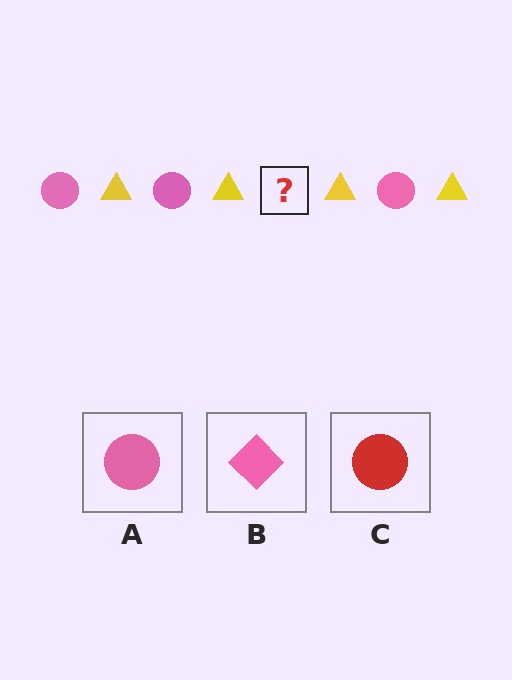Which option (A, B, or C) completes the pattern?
A.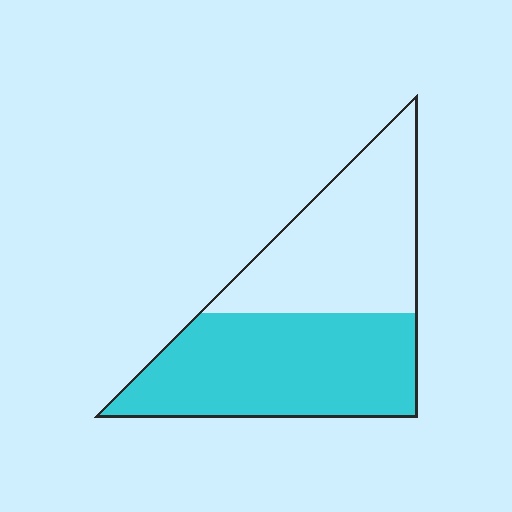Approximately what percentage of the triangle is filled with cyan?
Approximately 55%.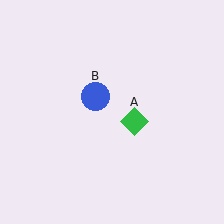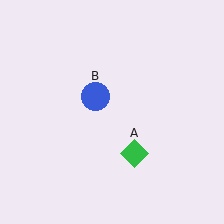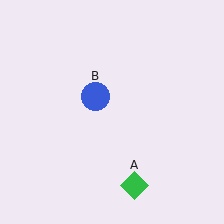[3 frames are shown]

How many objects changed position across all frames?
1 object changed position: green diamond (object A).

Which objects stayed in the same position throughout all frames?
Blue circle (object B) remained stationary.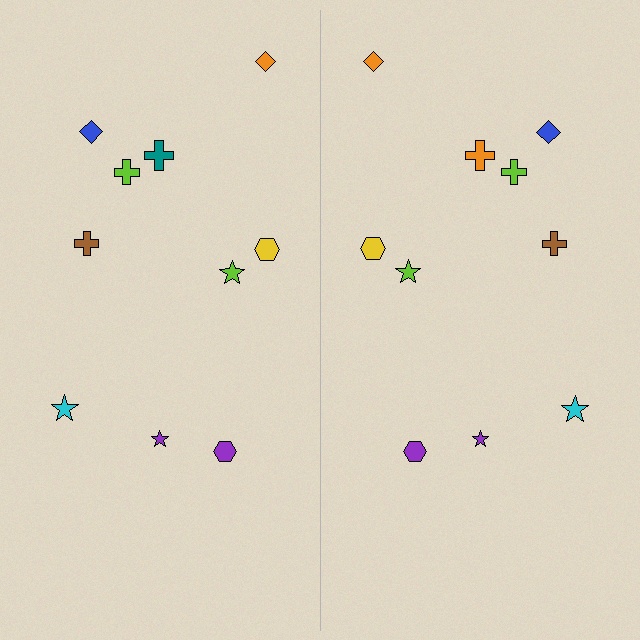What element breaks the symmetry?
The orange cross on the right side breaks the symmetry — its mirror counterpart is teal.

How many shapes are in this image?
There are 20 shapes in this image.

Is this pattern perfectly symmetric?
No, the pattern is not perfectly symmetric. The orange cross on the right side breaks the symmetry — its mirror counterpart is teal.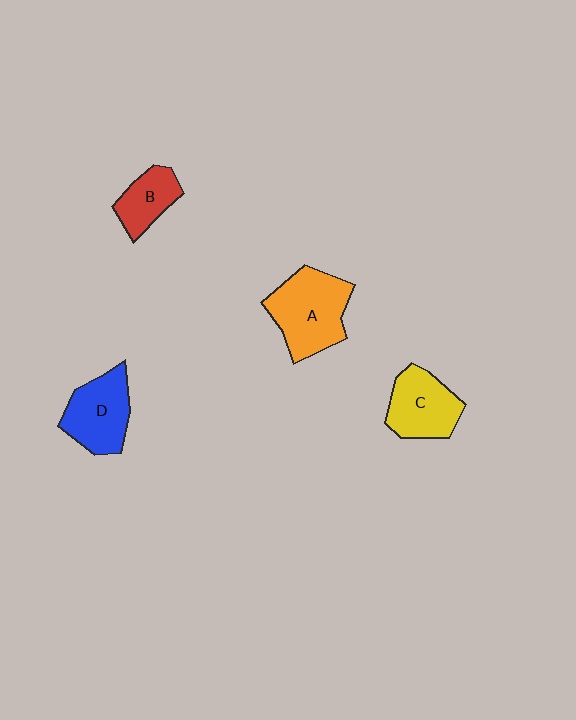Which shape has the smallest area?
Shape B (red).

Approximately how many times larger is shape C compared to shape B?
Approximately 1.4 times.